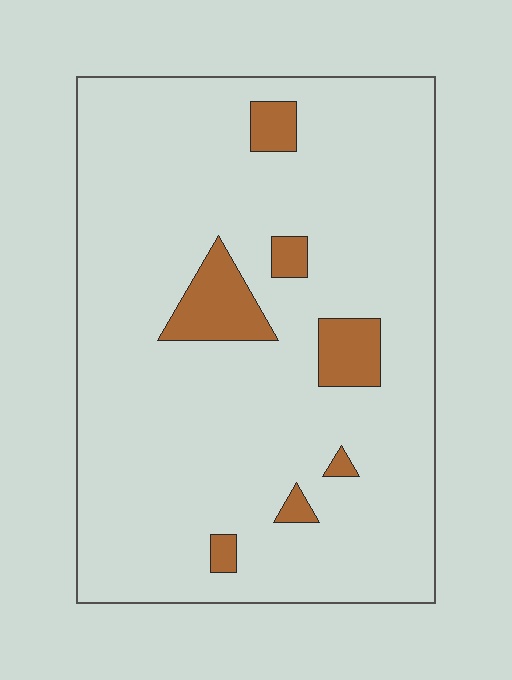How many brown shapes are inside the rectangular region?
7.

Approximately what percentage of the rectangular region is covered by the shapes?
Approximately 10%.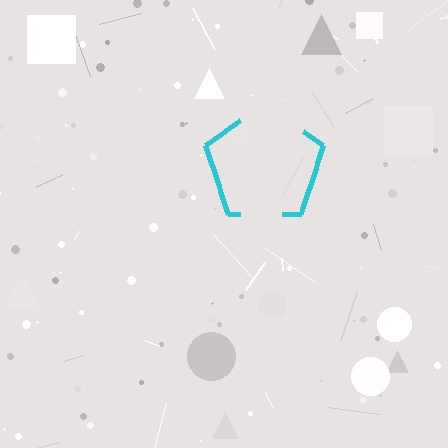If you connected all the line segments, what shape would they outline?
They would outline a pentagon.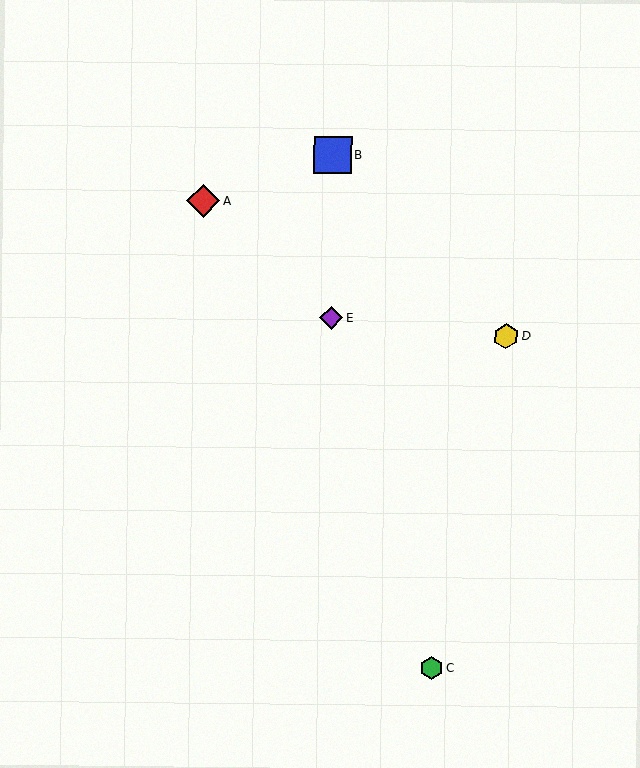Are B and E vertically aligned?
Yes, both are at x≈333.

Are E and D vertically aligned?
No, E is at x≈331 and D is at x≈506.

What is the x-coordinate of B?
Object B is at x≈333.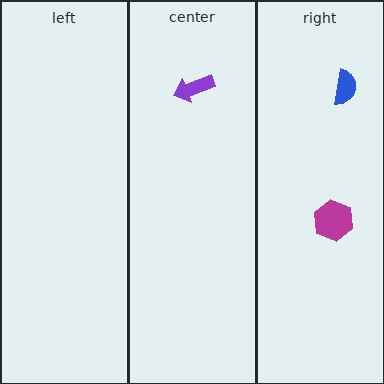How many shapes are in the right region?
2.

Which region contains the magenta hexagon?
The right region.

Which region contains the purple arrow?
The center region.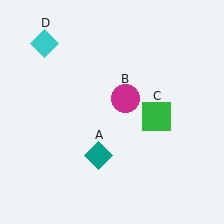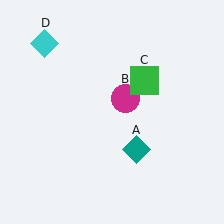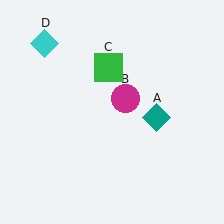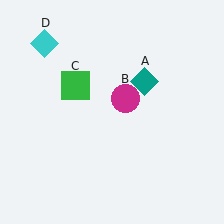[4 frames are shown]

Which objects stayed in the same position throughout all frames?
Magenta circle (object B) and cyan diamond (object D) remained stationary.